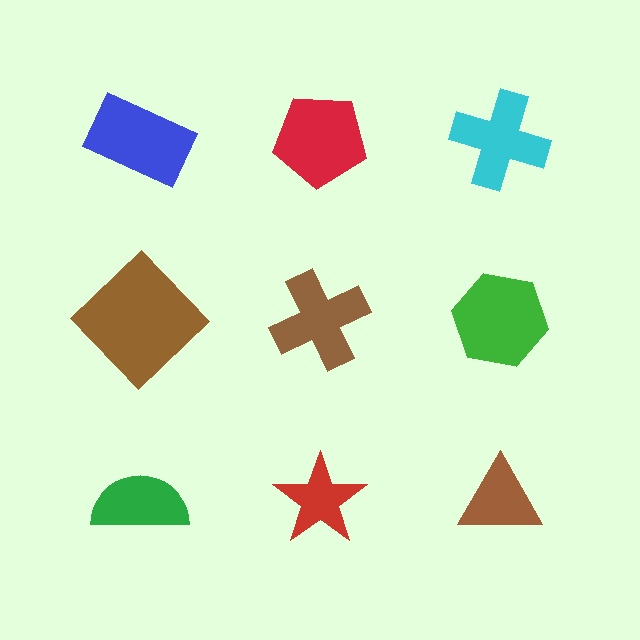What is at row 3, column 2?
A red star.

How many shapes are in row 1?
3 shapes.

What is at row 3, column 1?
A green semicircle.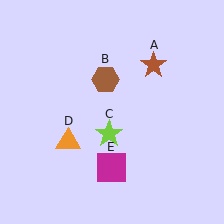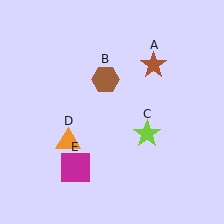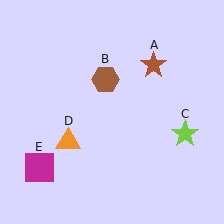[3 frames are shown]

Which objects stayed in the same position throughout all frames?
Brown star (object A) and brown hexagon (object B) and orange triangle (object D) remained stationary.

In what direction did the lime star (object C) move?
The lime star (object C) moved right.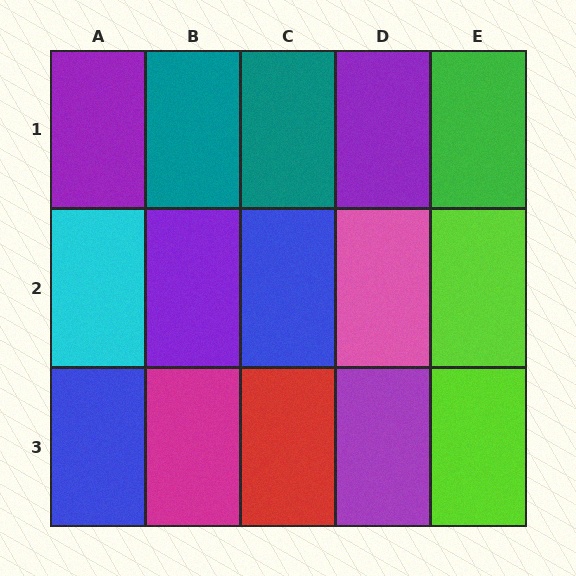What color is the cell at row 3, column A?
Blue.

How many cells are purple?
4 cells are purple.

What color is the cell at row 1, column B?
Teal.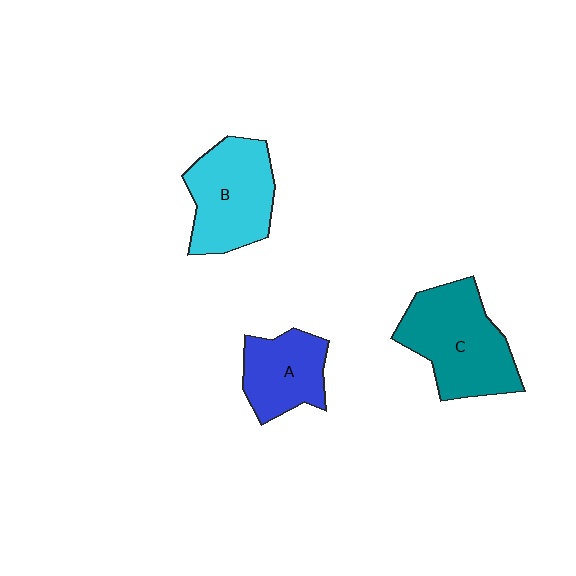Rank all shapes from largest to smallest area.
From largest to smallest: C (teal), B (cyan), A (blue).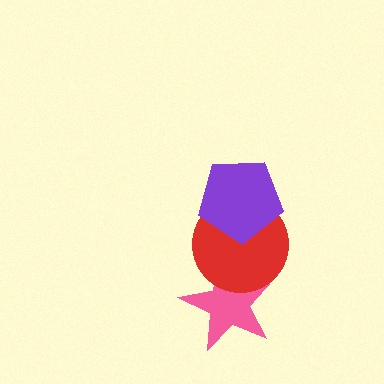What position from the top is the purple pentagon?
The purple pentagon is 1st from the top.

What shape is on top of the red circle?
The purple pentagon is on top of the red circle.